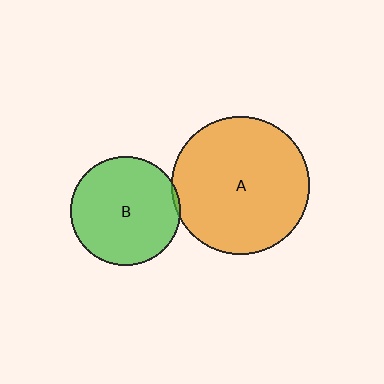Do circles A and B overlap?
Yes.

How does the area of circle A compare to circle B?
Approximately 1.6 times.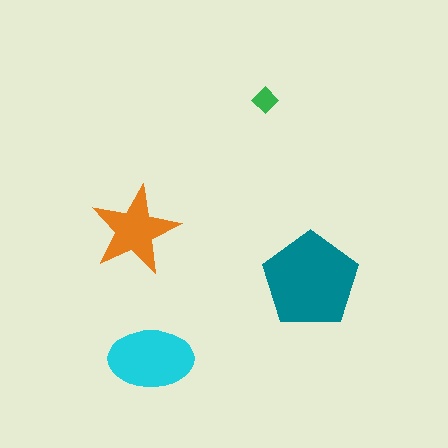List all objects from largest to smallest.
The teal pentagon, the cyan ellipse, the orange star, the green diamond.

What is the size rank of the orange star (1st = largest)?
3rd.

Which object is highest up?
The green diamond is topmost.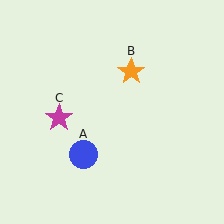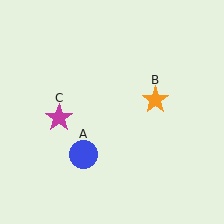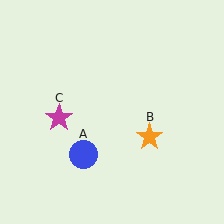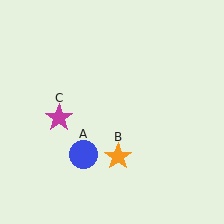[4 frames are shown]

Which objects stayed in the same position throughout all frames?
Blue circle (object A) and magenta star (object C) remained stationary.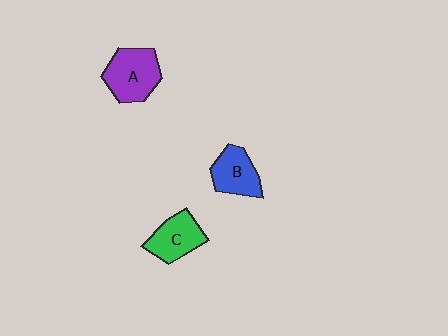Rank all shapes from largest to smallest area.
From largest to smallest: A (purple), C (green), B (blue).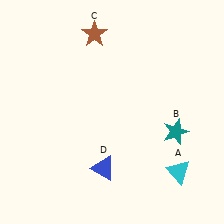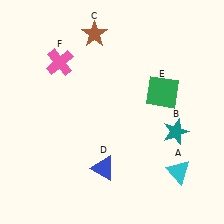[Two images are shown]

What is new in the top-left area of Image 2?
A pink cross (F) was added in the top-left area of Image 2.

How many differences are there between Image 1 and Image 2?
There are 2 differences between the two images.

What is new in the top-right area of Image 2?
A green square (E) was added in the top-right area of Image 2.